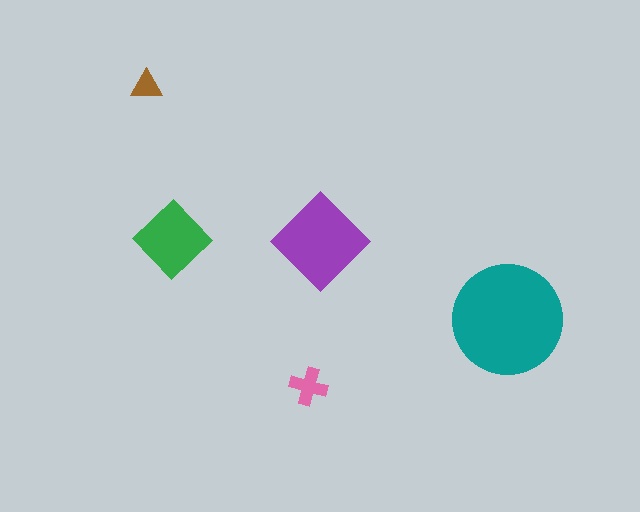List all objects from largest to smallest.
The teal circle, the purple diamond, the green diamond, the pink cross, the brown triangle.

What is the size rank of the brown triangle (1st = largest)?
5th.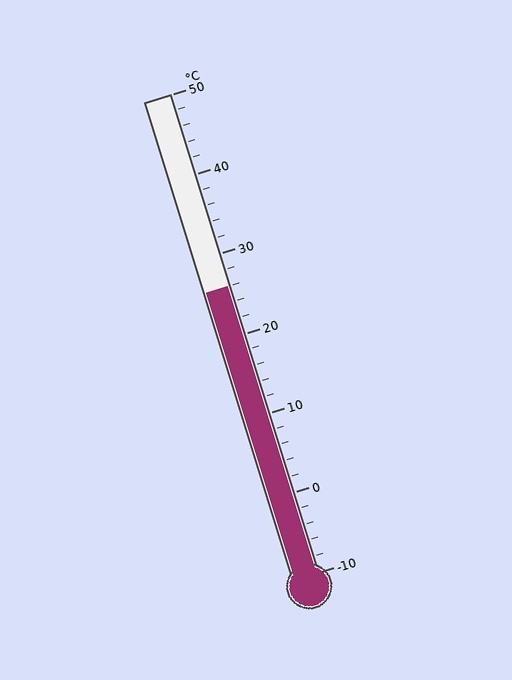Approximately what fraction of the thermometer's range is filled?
The thermometer is filled to approximately 60% of its range.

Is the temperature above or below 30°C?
The temperature is below 30°C.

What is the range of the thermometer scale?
The thermometer scale ranges from -10°C to 50°C.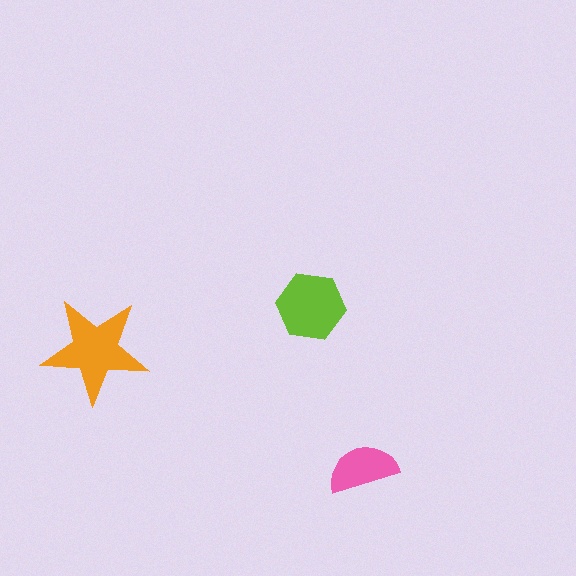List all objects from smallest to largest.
The pink semicircle, the lime hexagon, the orange star.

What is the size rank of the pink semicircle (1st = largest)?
3rd.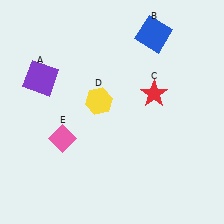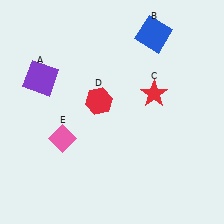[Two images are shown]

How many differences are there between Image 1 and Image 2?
There is 1 difference between the two images.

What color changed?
The hexagon (D) changed from yellow in Image 1 to red in Image 2.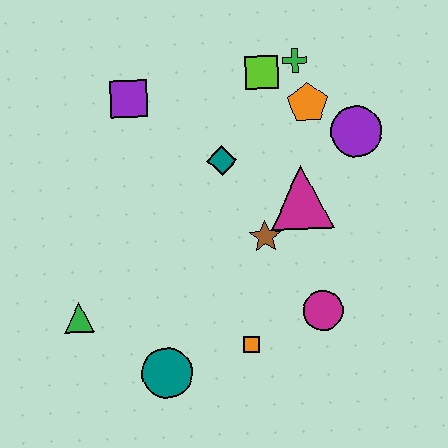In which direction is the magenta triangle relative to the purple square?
The magenta triangle is to the right of the purple square.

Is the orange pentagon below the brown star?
No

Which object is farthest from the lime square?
The teal circle is farthest from the lime square.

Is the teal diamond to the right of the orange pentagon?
No